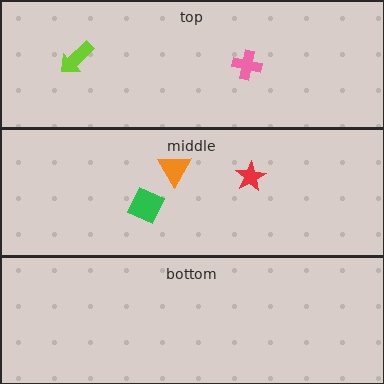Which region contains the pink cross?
The top region.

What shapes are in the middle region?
The green square, the orange triangle, the red star.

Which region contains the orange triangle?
The middle region.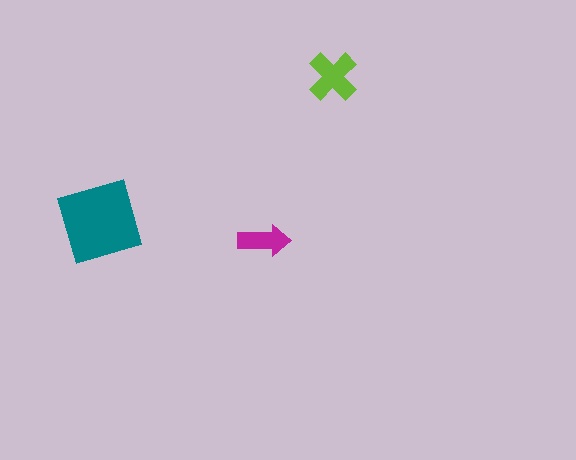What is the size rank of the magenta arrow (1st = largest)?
3rd.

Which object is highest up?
The lime cross is topmost.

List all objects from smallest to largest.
The magenta arrow, the lime cross, the teal square.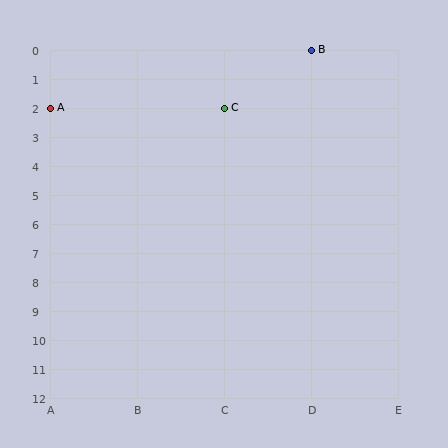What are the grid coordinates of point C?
Point C is at grid coordinates (C, 2).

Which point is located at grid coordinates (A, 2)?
Point A is at (A, 2).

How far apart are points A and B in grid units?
Points A and B are 3 columns and 2 rows apart (about 3.6 grid units diagonally).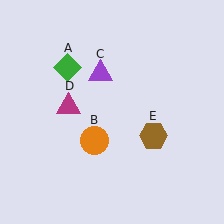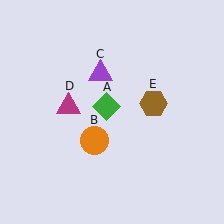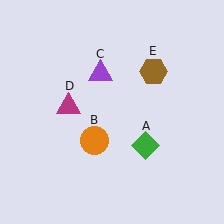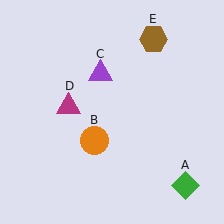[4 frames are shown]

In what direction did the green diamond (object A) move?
The green diamond (object A) moved down and to the right.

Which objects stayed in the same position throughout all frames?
Orange circle (object B) and purple triangle (object C) and magenta triangle (object D) remained stationary.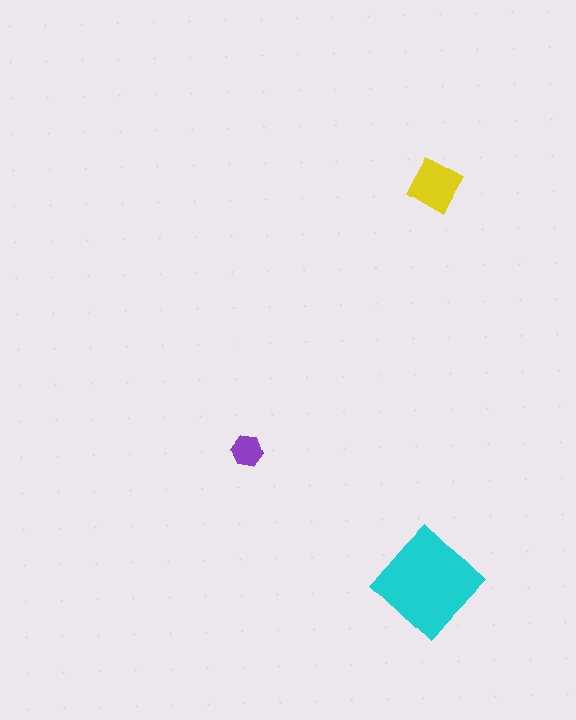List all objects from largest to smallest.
The cyan diamond, the yellow square, the purple hexagon.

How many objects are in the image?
There are 3 objects in the image.